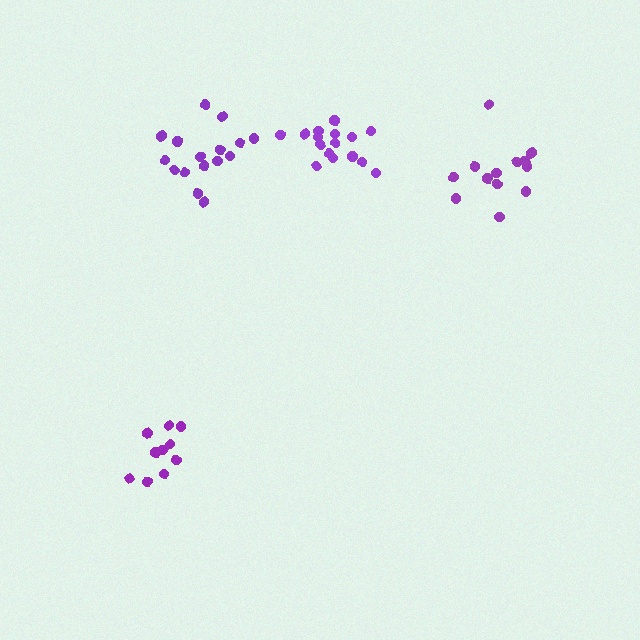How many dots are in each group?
Group 1: 16 dots, Group 2: 11 dots, Group 3: 13 dots, Group 4: 16 dots (56 total).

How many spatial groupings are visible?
There are 4 spatial groupings.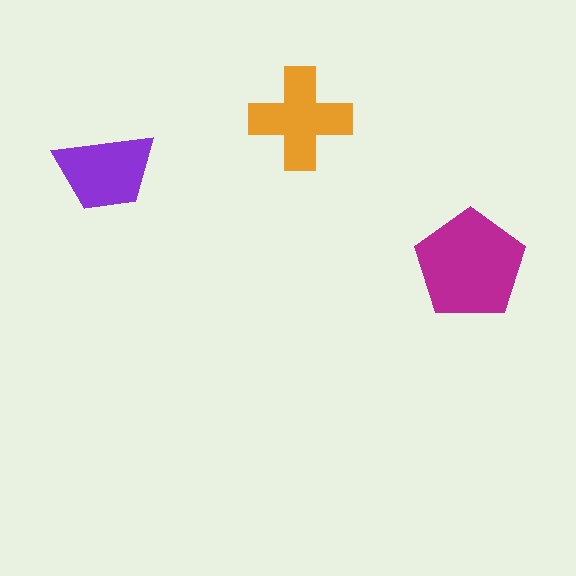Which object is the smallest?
The purple trapezoid.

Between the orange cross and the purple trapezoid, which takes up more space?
The orange cross.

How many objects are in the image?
There are 3 objects in the image.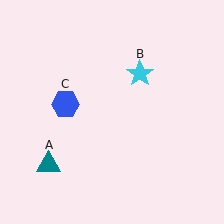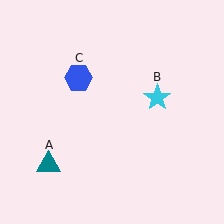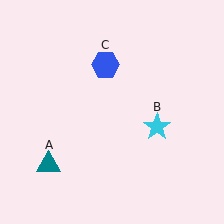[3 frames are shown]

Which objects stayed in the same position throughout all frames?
Teal triangle (object A) remained stationary.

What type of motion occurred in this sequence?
The cyan star (object B), blue hexagon (object C) rotated clockwise around the center of the scene.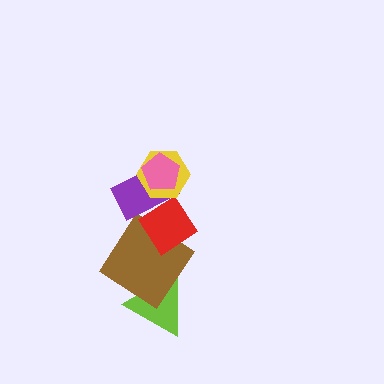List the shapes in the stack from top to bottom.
From top to bottom: the pink pentagon, the yellow hexagon, the purple rectangle, the red diamond, the brown diamond, the lime triangle.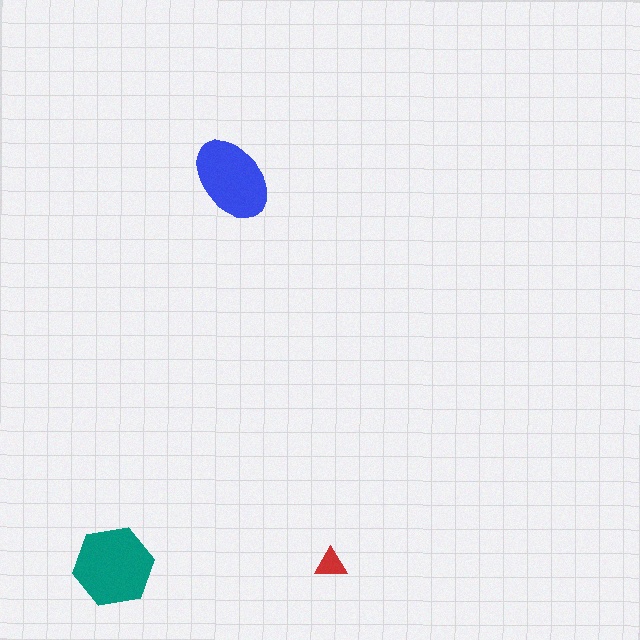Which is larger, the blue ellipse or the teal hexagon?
The teal hexagon.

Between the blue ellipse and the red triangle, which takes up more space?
The blue ellipse.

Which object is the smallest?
The red triangle.